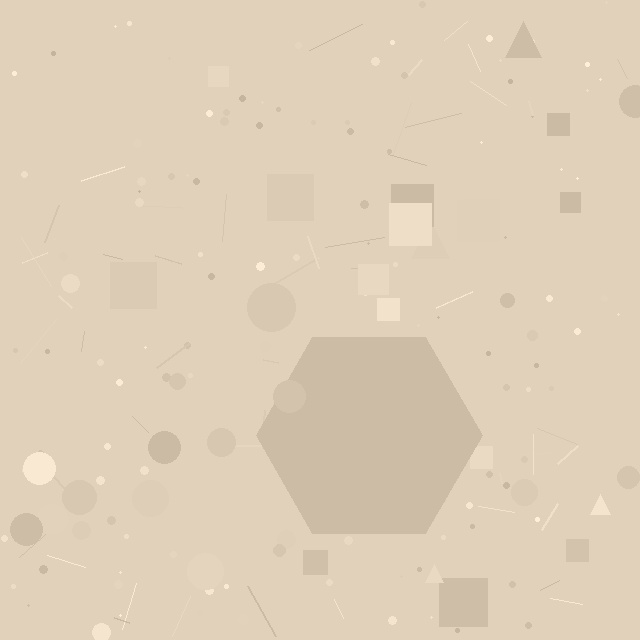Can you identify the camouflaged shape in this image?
The camouflaged shape is a hexagon.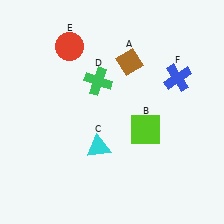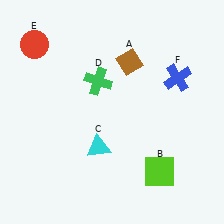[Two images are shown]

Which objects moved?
The objects that moved are: the lime square (B), the red circle (E).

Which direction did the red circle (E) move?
The red circle (E) moved left.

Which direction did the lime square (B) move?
The lime square (B) moved down.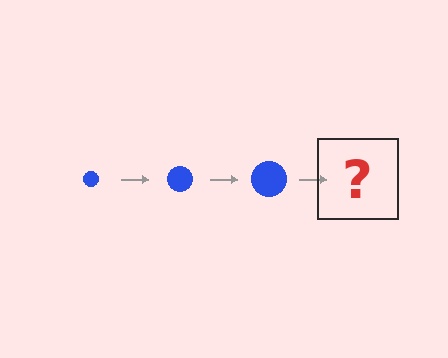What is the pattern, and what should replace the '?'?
The pattern is that the circle gets progressively larger each step. The '?' should be a blue circle, larger than the previous one.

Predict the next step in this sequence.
The next step is a blue circle, larger than the previous one.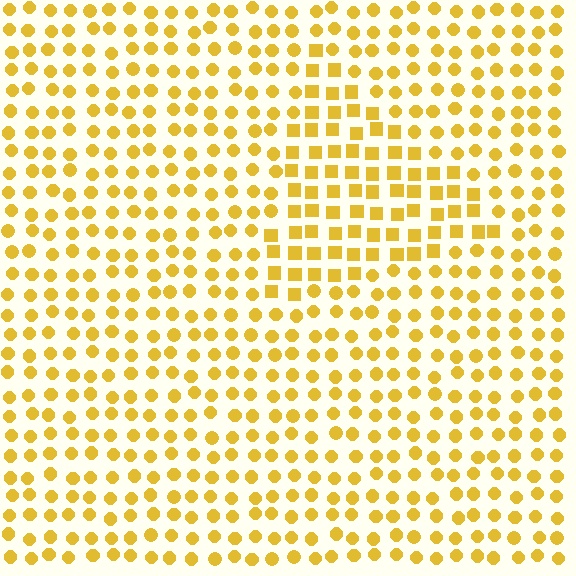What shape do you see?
I see a triangle.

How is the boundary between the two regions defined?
The boundary is defined by a change in element shape: squares inside vs. circles outside. All elements share the same color and spacing.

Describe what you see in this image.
The image is filled with small yellow elements arranged in a uniform grid. A triangle-shaped region contains squares, while the surrounding area contains circles. The boundary is defined purely by the change in element shape.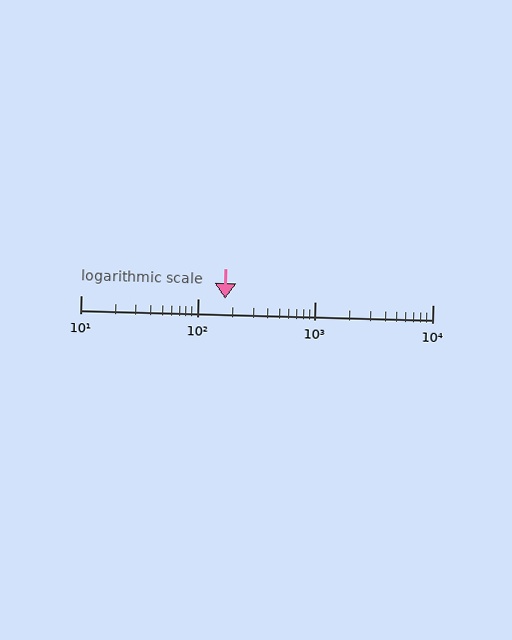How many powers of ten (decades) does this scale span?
The scale spans 3 decades, from 10 to 10000.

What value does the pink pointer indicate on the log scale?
The pointer indicates approximately 170.